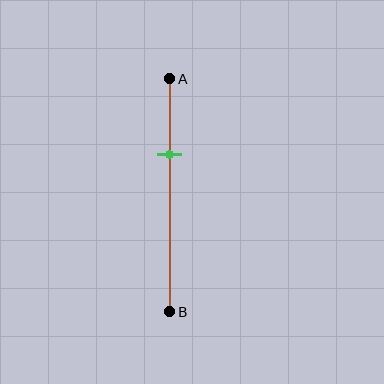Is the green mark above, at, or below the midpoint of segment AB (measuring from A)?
The green mark is above the midpoint of segment AB.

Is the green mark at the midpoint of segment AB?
No, the mark is at about 30% from A, not at the 50% midpoint.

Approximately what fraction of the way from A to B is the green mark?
The green mark is approximately 30% of the way from A to B.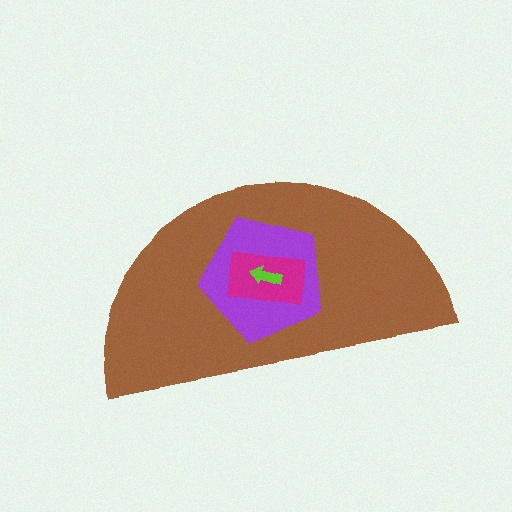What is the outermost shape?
The brown semicircle.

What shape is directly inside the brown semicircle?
The purple pentagon.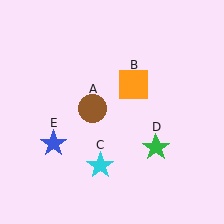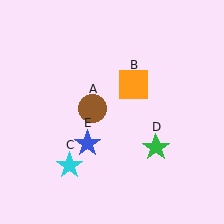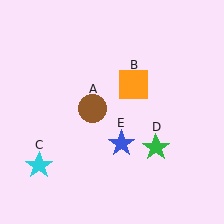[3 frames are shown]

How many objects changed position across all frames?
2 objects changed position: cyan star (object C), blue star (object E).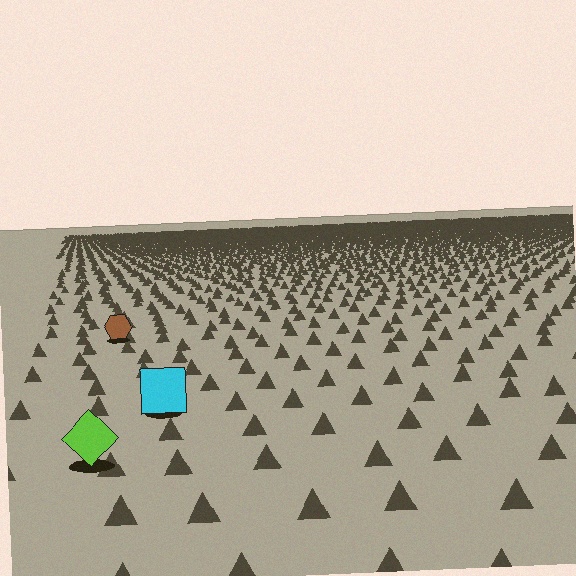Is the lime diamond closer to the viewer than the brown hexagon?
Yes. The lime diamond is closer — you can tell from the texture gradient: the ground texture is coarser near it.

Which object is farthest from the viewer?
The brown hexagon is farthest from the viewer. It appears smaller and the ground texture around it is denser.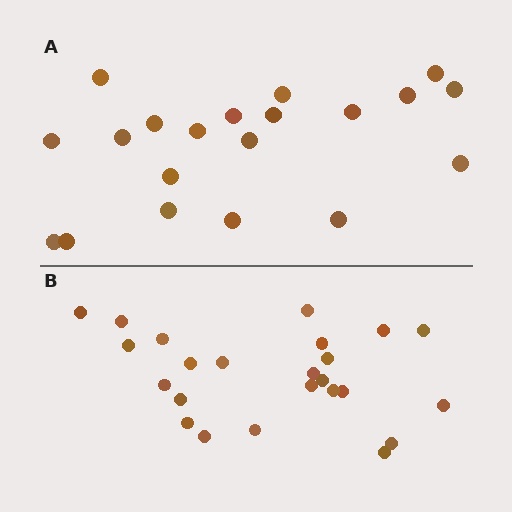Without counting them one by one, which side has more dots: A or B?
Region B (the bottom region) has more dots.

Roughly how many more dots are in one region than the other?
Region B has about 4 more dots than region A.